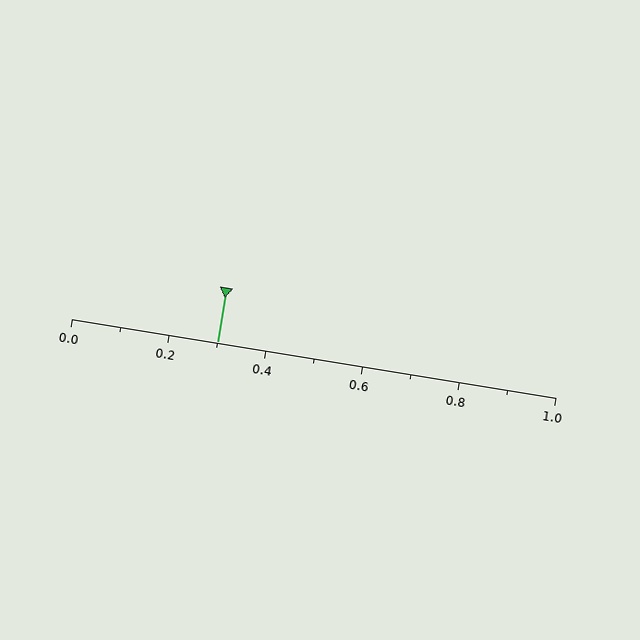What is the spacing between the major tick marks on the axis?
The major ticks are spaced 0.2 apart.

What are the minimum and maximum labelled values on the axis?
The axis runs from 0.0 to 1.0.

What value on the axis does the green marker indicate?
The marker indicates approximately 0.3.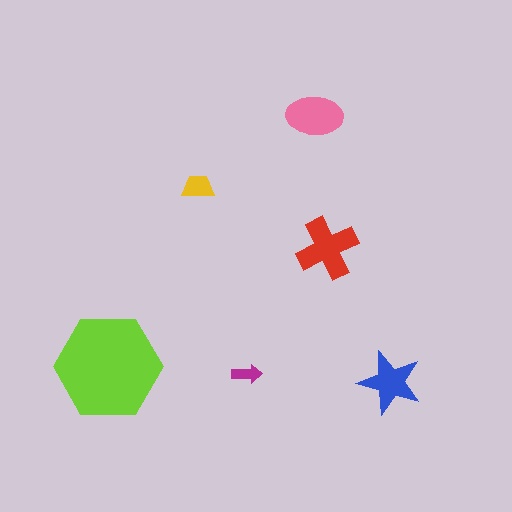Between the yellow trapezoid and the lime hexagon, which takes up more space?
The lime hexagon.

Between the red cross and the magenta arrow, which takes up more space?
The red cross.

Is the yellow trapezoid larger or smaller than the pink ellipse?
Smaller.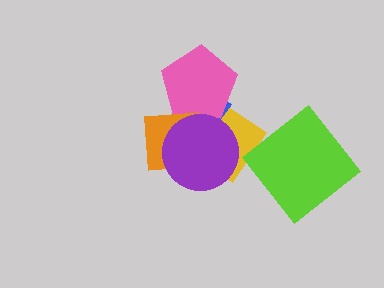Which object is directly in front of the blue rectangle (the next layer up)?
The pink pentagon is directly in front of the blue rectangle.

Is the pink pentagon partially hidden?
Yes, it is partially covered by another shape.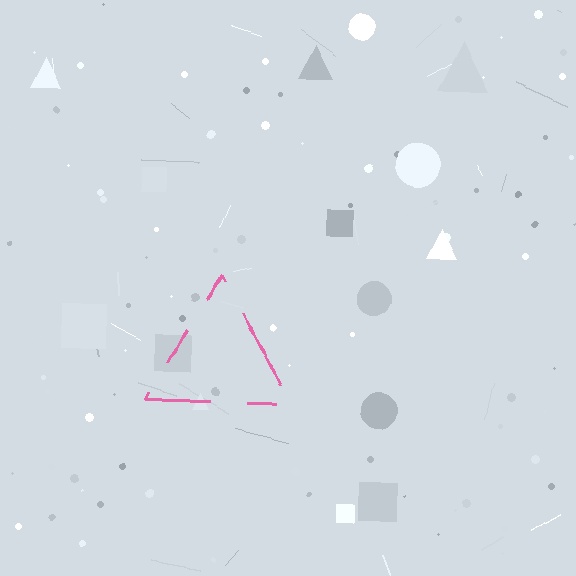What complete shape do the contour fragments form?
The contour fragments form a triangle.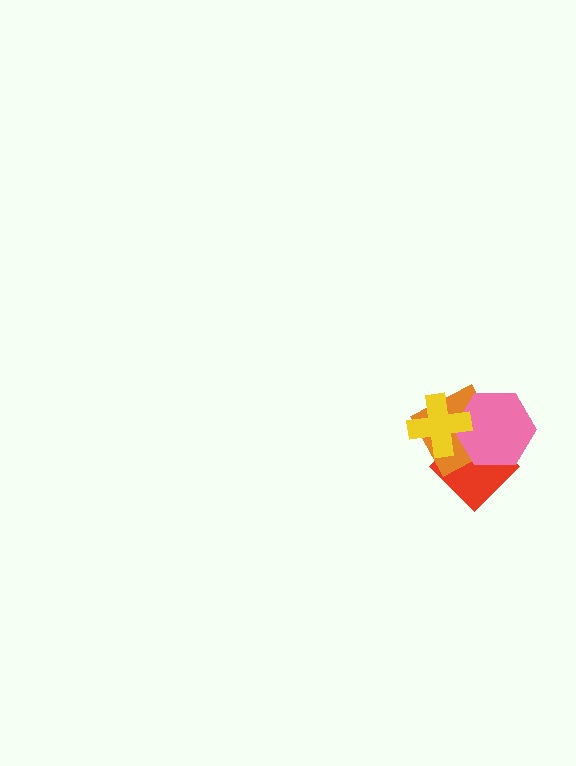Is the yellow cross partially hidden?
No, no other shape covers it.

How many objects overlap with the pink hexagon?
3 objects overlap with the pink hexagon.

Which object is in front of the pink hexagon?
The yellow cross is in front of the pink hexagon.